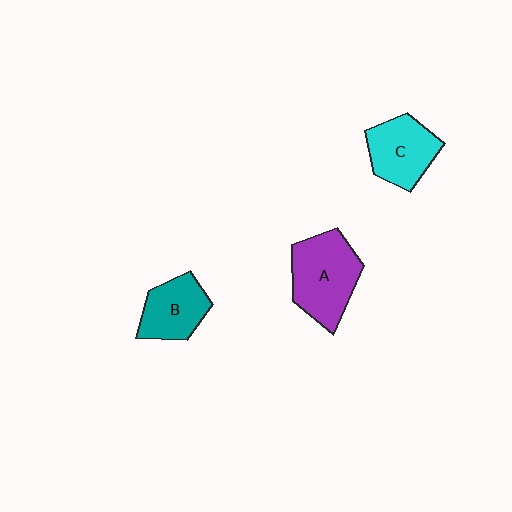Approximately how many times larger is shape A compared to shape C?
Approximately 1.3 times.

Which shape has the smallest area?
Shape B (teal).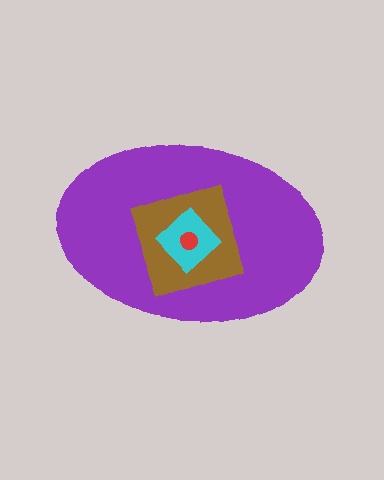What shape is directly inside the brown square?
The cyan diamond.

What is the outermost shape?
The purple ellipse.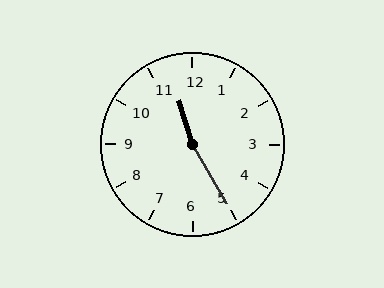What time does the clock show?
11:25.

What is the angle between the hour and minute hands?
Approximately 168 degrees.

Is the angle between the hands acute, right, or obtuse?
It is obtuse.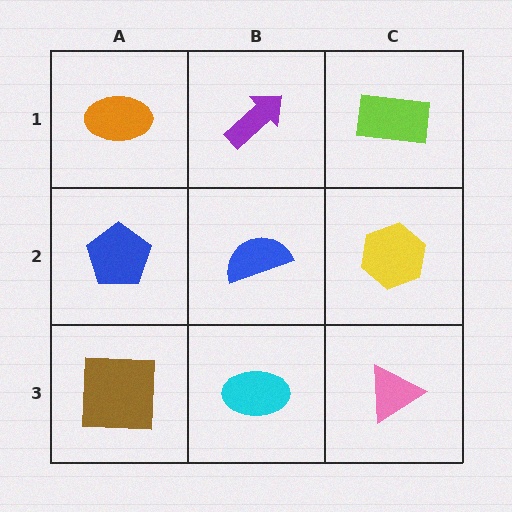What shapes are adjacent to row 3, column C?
A yellow hexagon (row 2, column C), a cyan ellipse (row 3, column B).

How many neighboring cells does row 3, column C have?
2.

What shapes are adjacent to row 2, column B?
A purple arrow (row 1, column B), a cyan ellipse (row 3, column B), a blue pentagon (row 2, column A), a yellow hexagon (row 2, column C).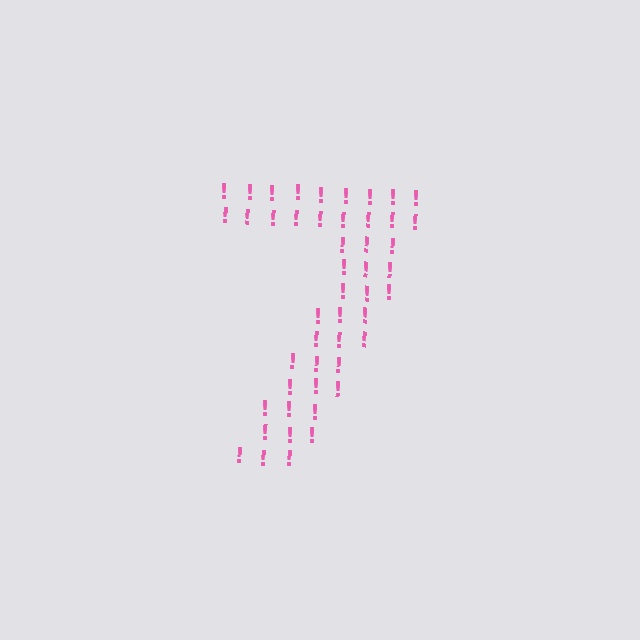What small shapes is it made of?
It is made of small exclamation marks.